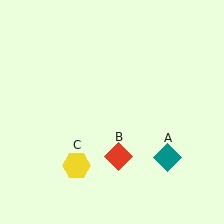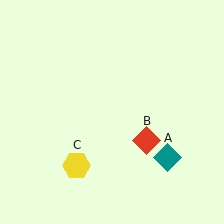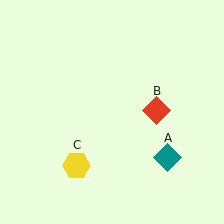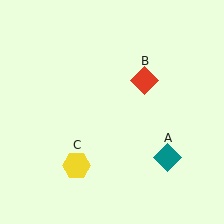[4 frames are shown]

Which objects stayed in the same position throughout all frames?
Teal diamond (object A) and yellow hexagon (object C) remained stationary.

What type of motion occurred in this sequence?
The red diamond (object B) rotated counterclockwise around the center of the scene.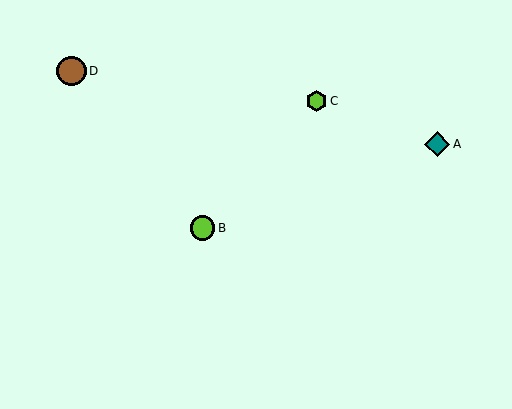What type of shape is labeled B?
Shape B is a lime circle.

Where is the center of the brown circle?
The center of the brown circle is at (71, 71).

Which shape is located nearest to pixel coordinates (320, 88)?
The lime hexagon (labeled C) at (317, 101) is nearest to that location.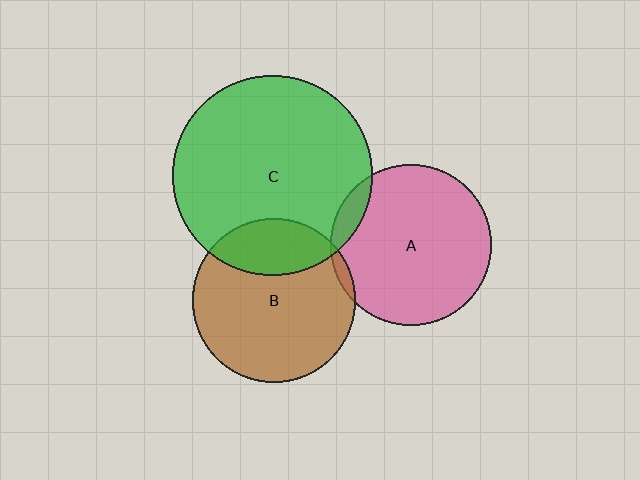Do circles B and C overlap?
Yes.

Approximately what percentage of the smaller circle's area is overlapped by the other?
Approximately 25%.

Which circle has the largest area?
Circle C (green).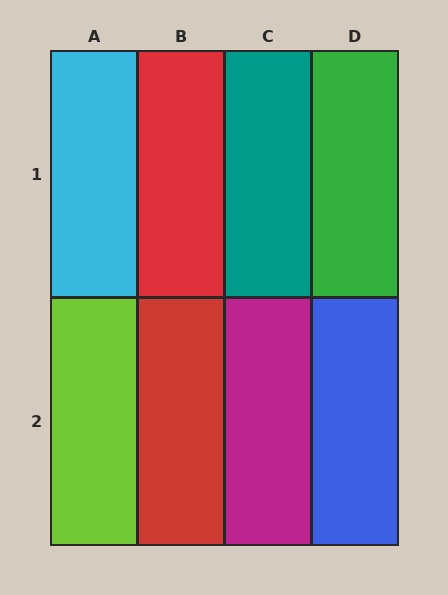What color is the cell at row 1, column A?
Cyan.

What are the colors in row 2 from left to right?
Lime, red, magenta, blue.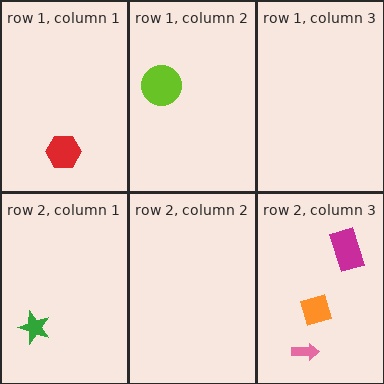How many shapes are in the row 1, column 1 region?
1.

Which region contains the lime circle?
The row 1, column 2 region.